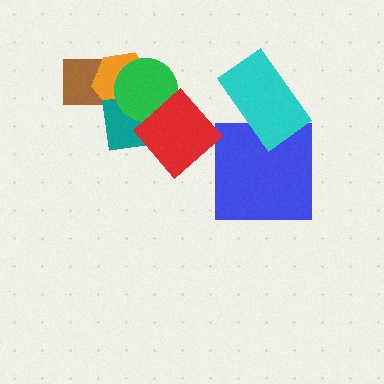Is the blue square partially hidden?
Yes, it is partially covered by another shape.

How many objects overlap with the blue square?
1 object overlaps with the blue square.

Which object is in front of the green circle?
The red diamond is in front of the green circle.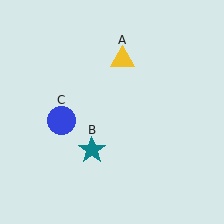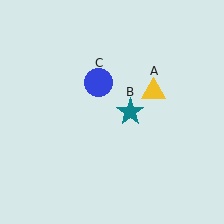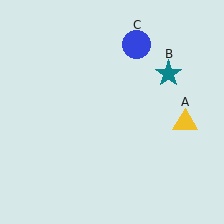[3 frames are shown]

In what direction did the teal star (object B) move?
The teal star (object B) moved up and to the right.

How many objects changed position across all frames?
3 objects changed position: yellow triangle (object A), teal star (object B), blue circle (object C).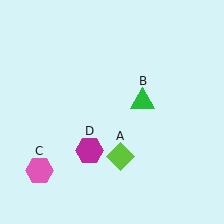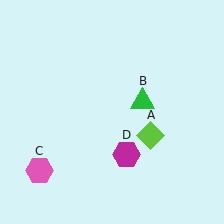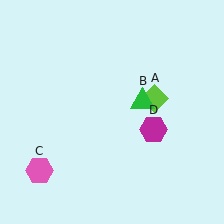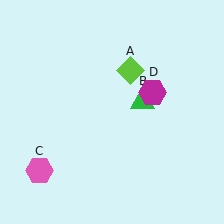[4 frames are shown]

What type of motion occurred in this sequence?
The lime diamond (object A), magenta hexagon (object D) rotated counterclockwise around the center of the scene.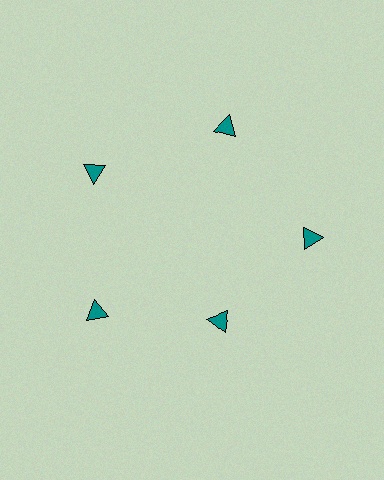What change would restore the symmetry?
The symmetry would be restored by moving it outward, back onto the ring so that all 5 triangles sit at equal angles and equal distance from the center.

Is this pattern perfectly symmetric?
No. The 5 teal triangles are arranged in a ring, but one element near the 5 o'clock position is pulled inward toward the center, breaking the 5-fold rotational symmetry.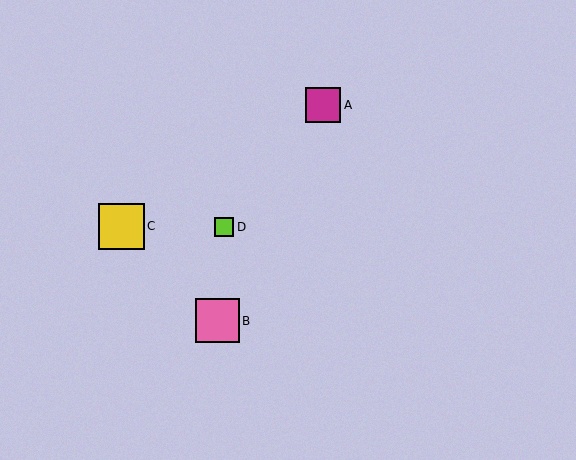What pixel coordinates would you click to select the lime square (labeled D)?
Click at (224, 227) to select the lime square D.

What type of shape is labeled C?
Shape C is a yellow square.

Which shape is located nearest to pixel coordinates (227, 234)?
The lime square (labeled D) at (224, 227) is nearest to that location.